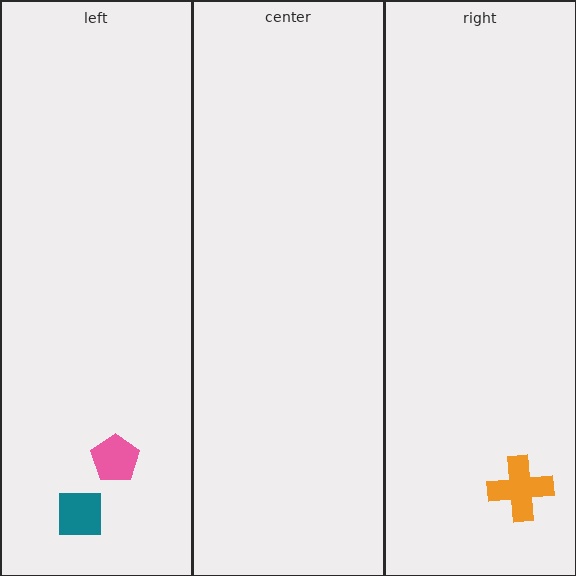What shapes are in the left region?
The teal square, the pink pentagon.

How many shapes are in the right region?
1.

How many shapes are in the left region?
2.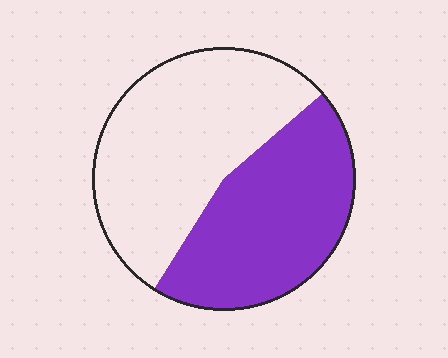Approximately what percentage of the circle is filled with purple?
Approximately 45%.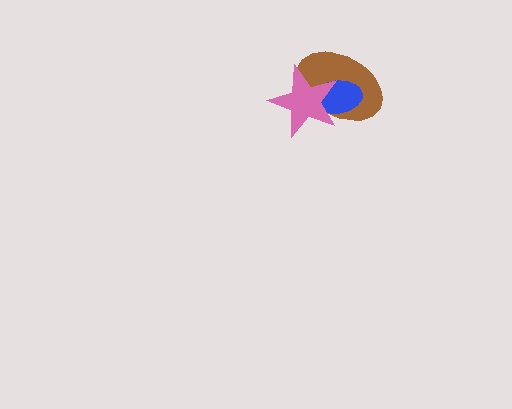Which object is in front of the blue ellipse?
The pink star is in front of the blue ellipse.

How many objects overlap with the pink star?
2 objects overlap with the pink star.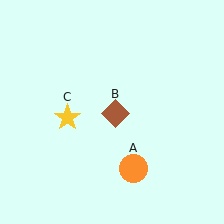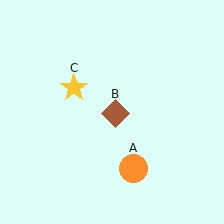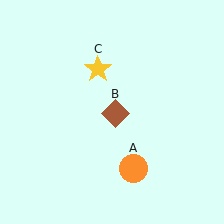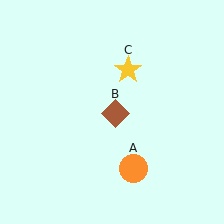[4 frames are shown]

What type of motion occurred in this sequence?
The yellow star (object C) rotated clockwise around the center of the scene.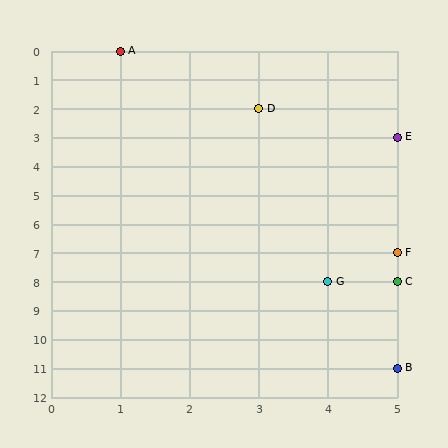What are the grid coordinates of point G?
Point G is at grid coordinates (4, 8).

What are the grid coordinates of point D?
Point D is at grid coordinates (3, 2).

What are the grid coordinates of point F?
Point F is at grid coordinates (5, 7).